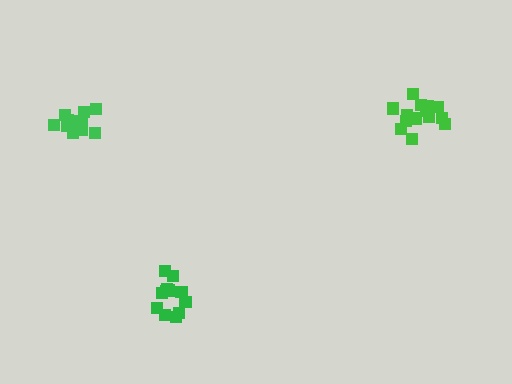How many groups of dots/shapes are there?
There are 3 groups.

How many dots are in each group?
Group 1: 12 dots, Group 2: 15 dots, Group 3: 13 dots (40 total).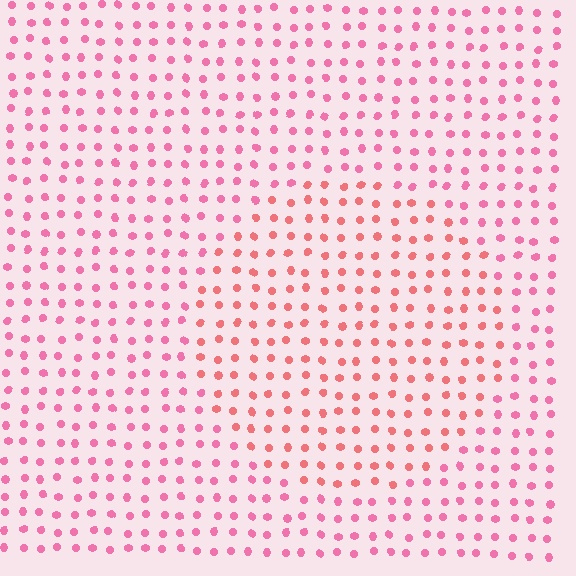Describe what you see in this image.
The image is filled with small pink elements in a uniform arrangement. A circle-shaped region is visible where the elements are tinted to a slightly different hue, forming a subtle color boundary.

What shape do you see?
I see a circle.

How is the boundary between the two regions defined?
The boundary is defined purely by a slight shift in hue (about 24 degrees). Spacing, size, and orientation are identical on both sides.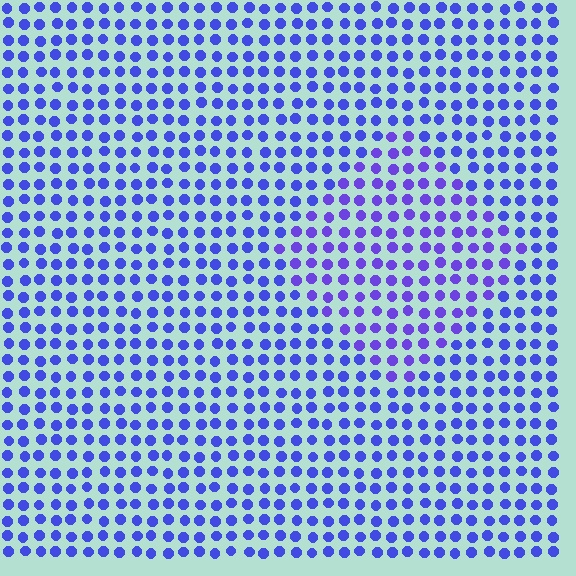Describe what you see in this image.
The image is filled with small blue elements in a uniform arrangement. A diamond-shaped region is visible where the elements are tinted to a slightly different hue, forming a subtle color boundary.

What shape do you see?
I see a diamond.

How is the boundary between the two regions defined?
The boundary is defined purely by a slight shift in hue (about 21 degrees). Spacing, size, and orientation are identical on both sides.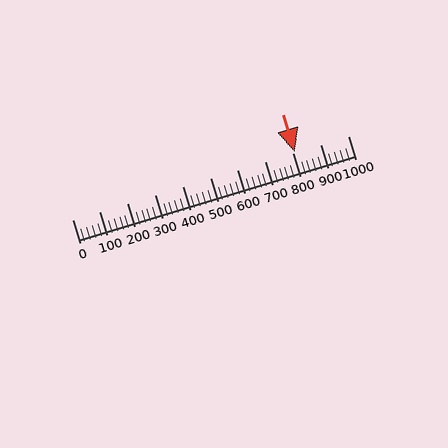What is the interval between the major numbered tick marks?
The major tick marks are spaced 100 units apart.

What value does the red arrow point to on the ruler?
The red arrow points to approximately 807.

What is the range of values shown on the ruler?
The ruler shows values from 0 to 1000.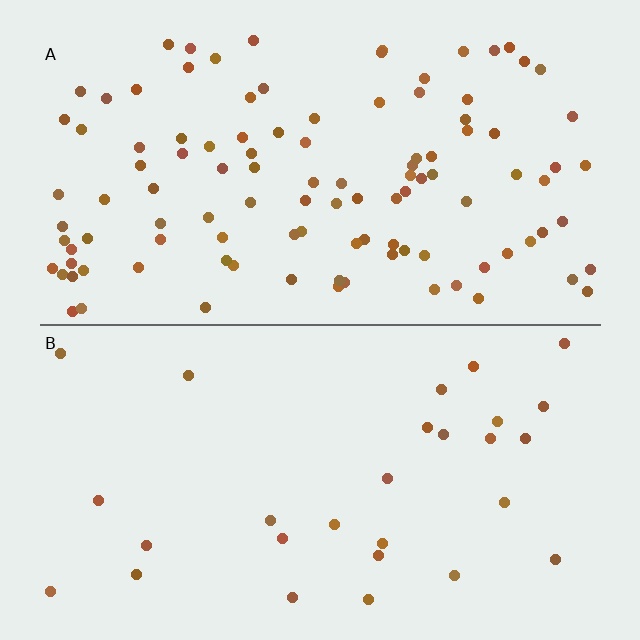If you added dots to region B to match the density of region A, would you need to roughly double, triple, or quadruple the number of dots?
Approximately quadruple.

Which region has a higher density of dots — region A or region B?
A (the top).